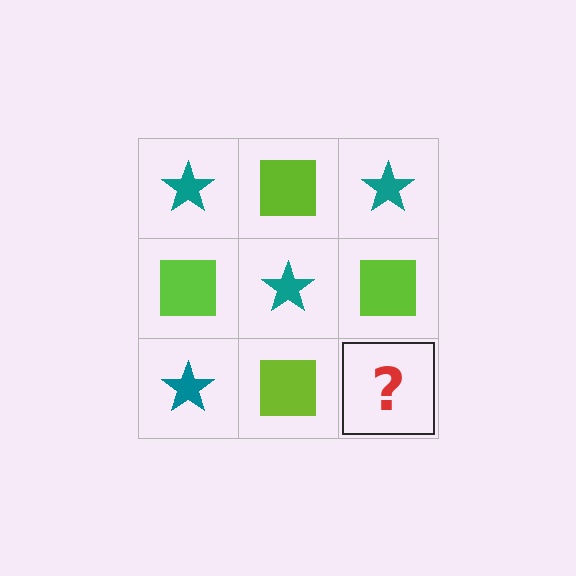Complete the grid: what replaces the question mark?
The question mark should be replaced with a teal star.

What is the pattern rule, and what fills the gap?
The rule is that it alternates teal star and lime square in a checkerboard pattern. The gap should be filled with a teal star.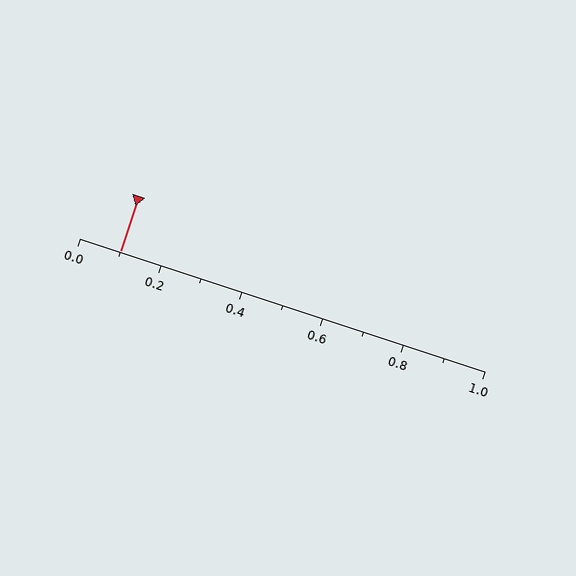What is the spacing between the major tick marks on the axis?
The major ticks are spaced 0.2 apart.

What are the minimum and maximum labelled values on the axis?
The axis runs from 0.0 to 1.0.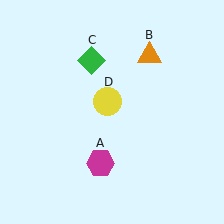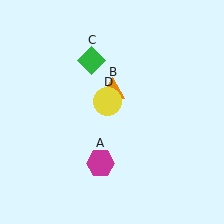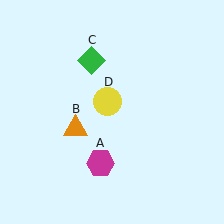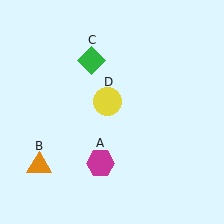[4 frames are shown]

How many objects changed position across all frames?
1 object changed position: orange triangle (object B).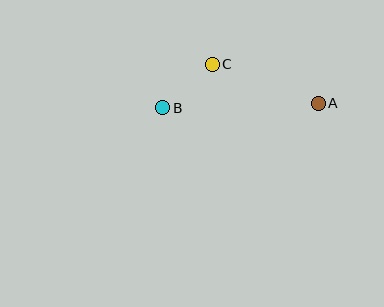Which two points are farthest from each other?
Points A and B are farthest from each other.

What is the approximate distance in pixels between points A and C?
The distance between A and C is approximately 113 pixels.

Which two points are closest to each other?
Points B and C are closest to each other.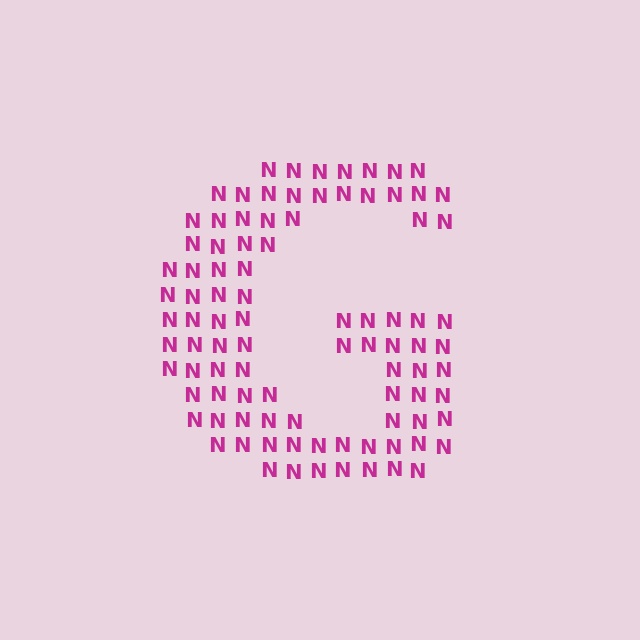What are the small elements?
The small elements are letter N's.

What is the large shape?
The large shape is the letter G.